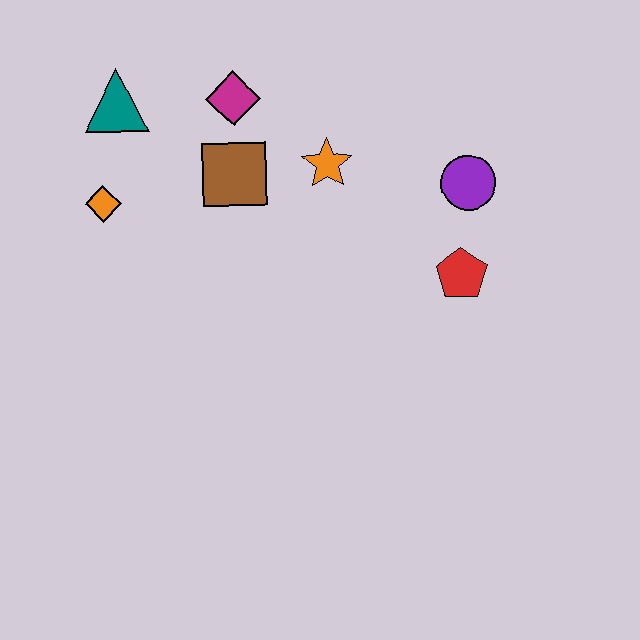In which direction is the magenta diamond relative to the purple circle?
The magenta diamond is to the left of the purple circle.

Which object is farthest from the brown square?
The red pentagon is farthest from the brown square.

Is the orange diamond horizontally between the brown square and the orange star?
No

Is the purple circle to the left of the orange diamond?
No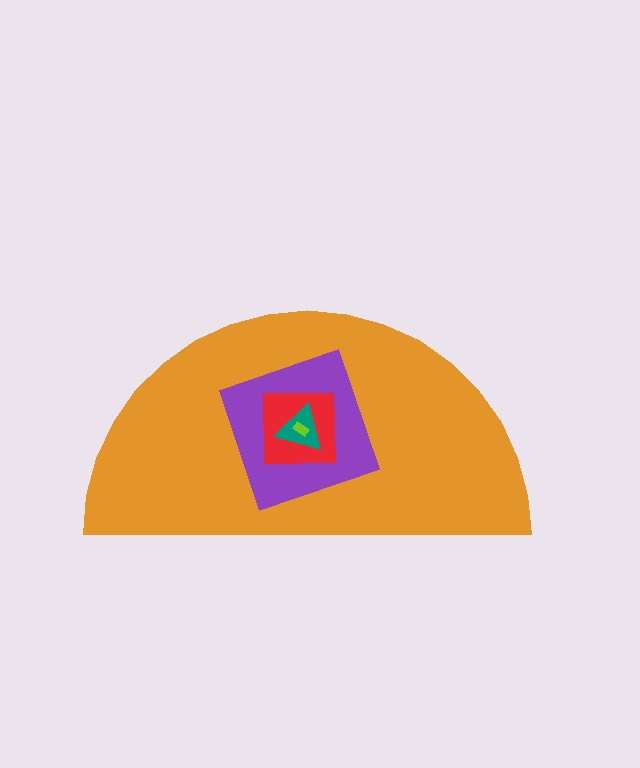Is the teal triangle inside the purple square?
Yes.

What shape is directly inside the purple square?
The red square.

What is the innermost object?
The lime rectangle.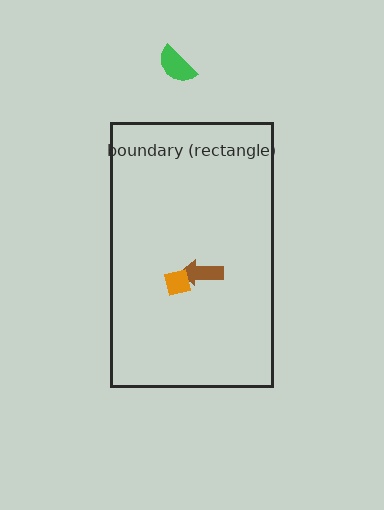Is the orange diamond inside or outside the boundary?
Inside.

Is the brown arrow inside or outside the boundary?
Inside.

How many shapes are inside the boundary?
2 inside, 1 outside.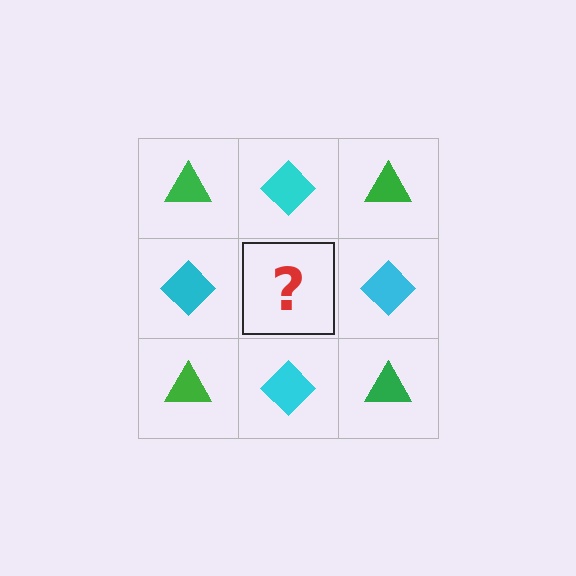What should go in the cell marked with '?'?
The missing cell should contain a green triangle.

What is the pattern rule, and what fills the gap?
The rule is that it alternates green triangle and cyan diamond in a checkerboard pattern. The gap should be filled with a green triangle.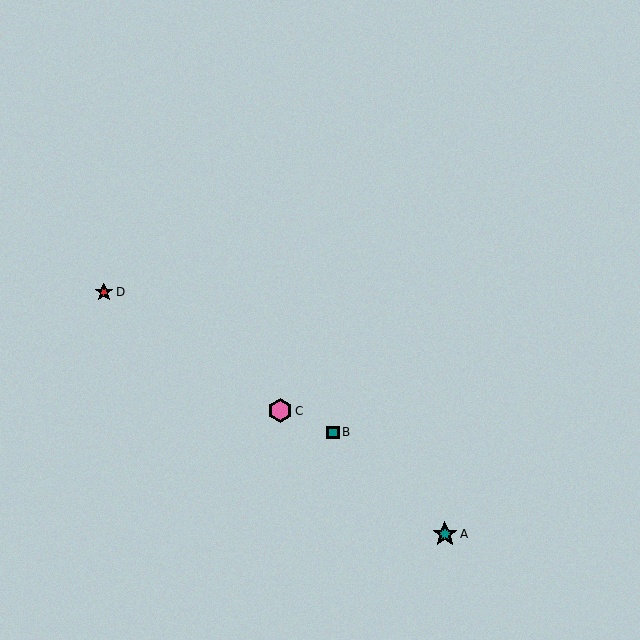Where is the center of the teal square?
The center of the teal square is at (333, 432).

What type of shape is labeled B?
Shape B is a teal square.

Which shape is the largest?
The teal star (labeled A) is the largest.